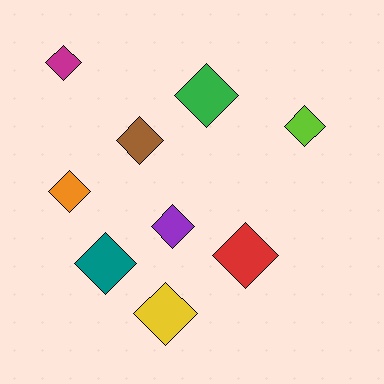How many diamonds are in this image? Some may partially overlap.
There are 9 diamonds.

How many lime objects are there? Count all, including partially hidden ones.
There is 1 lime object.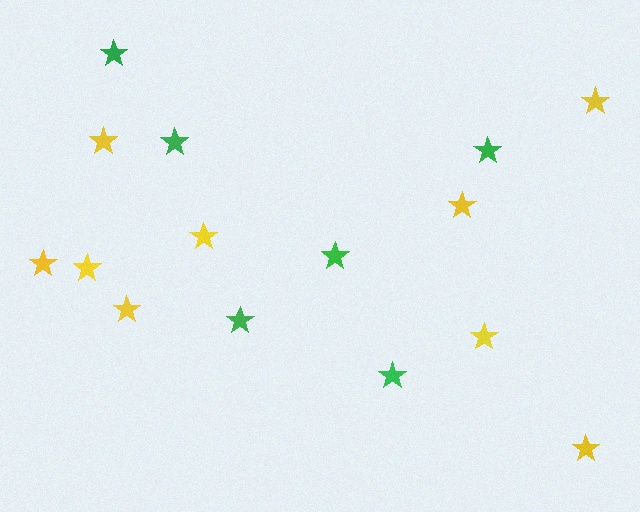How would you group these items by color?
There are 2 groups: one group of green stars (6) and one group of yellow stars (9).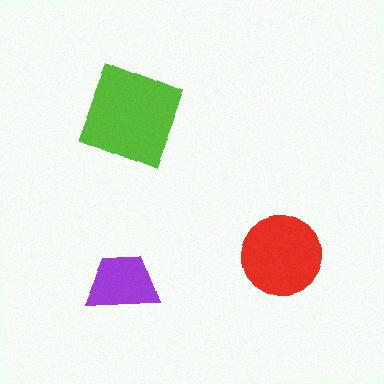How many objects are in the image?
There are 3 objects in the image.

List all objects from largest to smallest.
The lime square, the red circle, the purple trapezoid.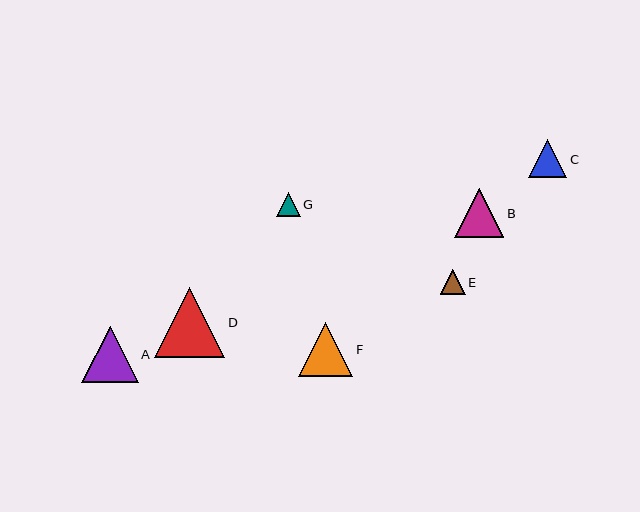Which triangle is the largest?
Triangle D is the largest with a size of approximately 70 pixels.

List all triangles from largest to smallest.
From largest to smallest: D, A, F, B, C, E, G.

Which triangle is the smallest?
Triangle G is the smallest with a size of approximately 24 pixels.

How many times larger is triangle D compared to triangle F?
Triangle D is approximately 1.3 times the size of triangle F.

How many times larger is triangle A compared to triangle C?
Triangle A is approximately 1.5 times the size of triangle C.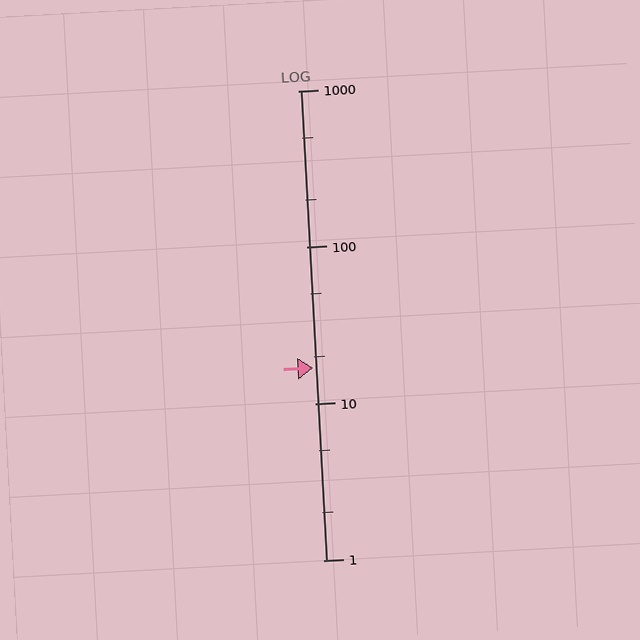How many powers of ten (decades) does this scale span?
The scale spans 3 decades, from 1 to 1000.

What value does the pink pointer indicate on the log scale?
The pointer indicates approximately 17.